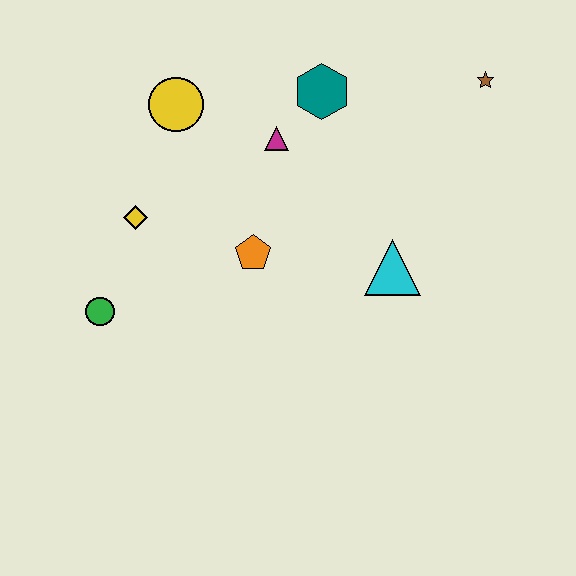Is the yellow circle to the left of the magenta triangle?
Yes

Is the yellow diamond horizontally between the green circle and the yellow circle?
Yes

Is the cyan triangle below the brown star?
Yes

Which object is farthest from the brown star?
The green circle is farthest from the brown star.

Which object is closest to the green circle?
The yellow diamond is closest to the green circle.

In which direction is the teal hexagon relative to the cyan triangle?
The teal hexagon is above the cyan triangle.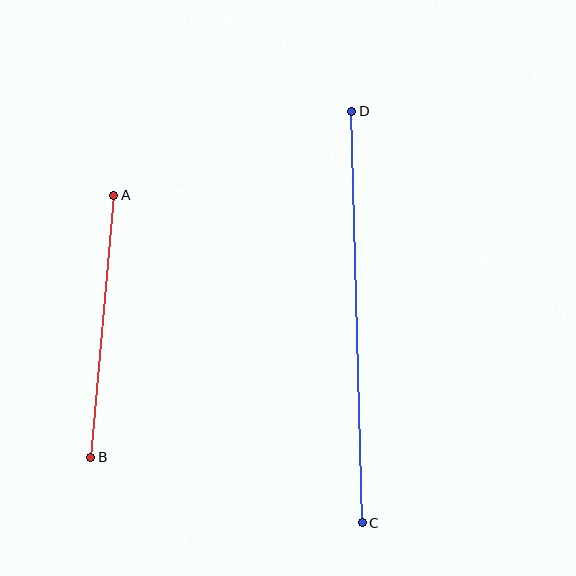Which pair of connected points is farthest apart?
Points C and D are farthest apart.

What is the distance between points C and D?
The distance is approximately 412 pixels.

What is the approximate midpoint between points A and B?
The midpoint is at approximately (102, 326) pixels.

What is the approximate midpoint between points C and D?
The midpoint is at approximately (357, 317) pixels.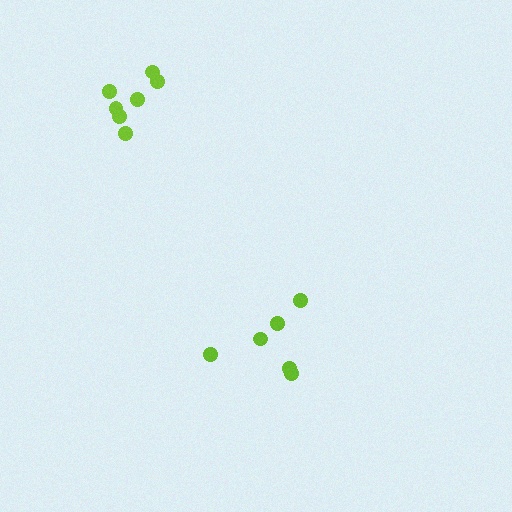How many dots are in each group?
Group 1: 7 dots, Group 2: 6 dots (13 total).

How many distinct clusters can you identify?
There are 2 distinct clusters.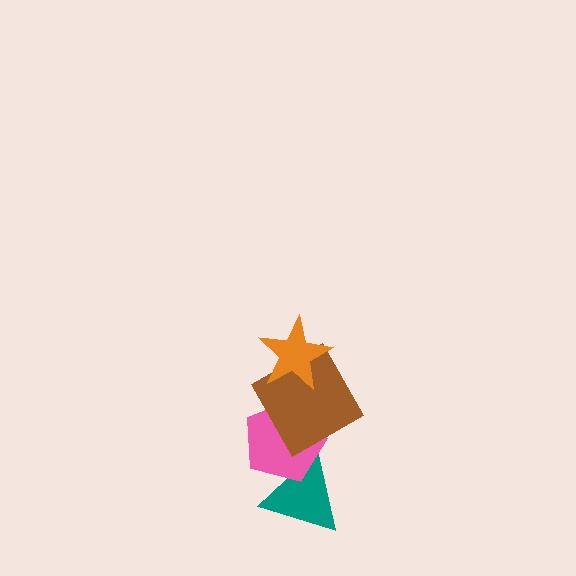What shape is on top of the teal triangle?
The pink pentagon is on top of the teal triangle.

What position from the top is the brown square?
The brown square is 2nd from the top.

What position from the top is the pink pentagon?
The pink pentagon is 3rd from the top.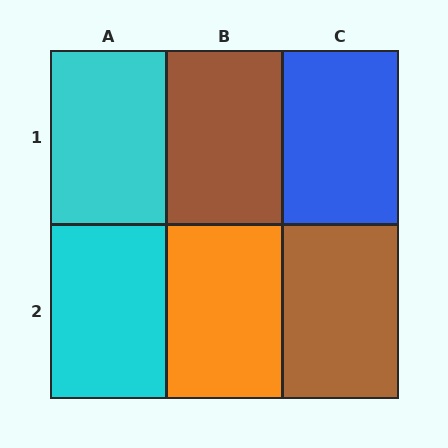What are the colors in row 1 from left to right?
Cyan, brown, blue.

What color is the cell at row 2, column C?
Brown.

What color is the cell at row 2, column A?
Cyan.